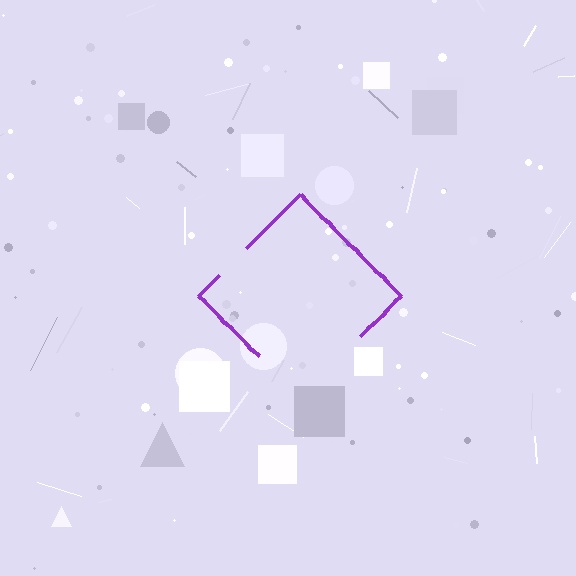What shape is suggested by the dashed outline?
The dashed outline suggests a diamond.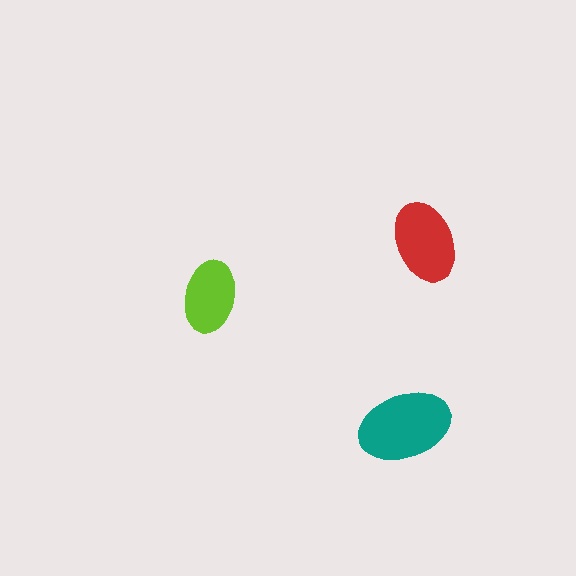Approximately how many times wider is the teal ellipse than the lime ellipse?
About 1.5 times wider.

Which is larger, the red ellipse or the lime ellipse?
The red one.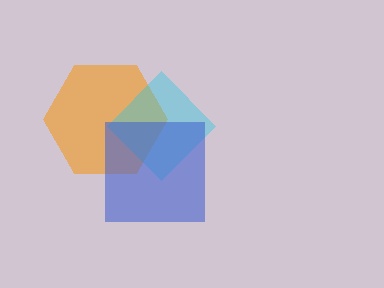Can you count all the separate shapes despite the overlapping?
Yes, there are 3 separate shapes.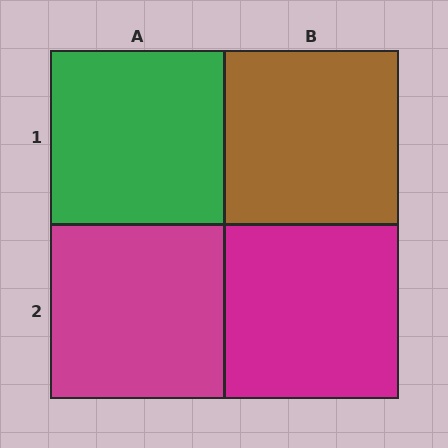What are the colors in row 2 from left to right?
Magenta, magenta.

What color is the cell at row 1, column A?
Green.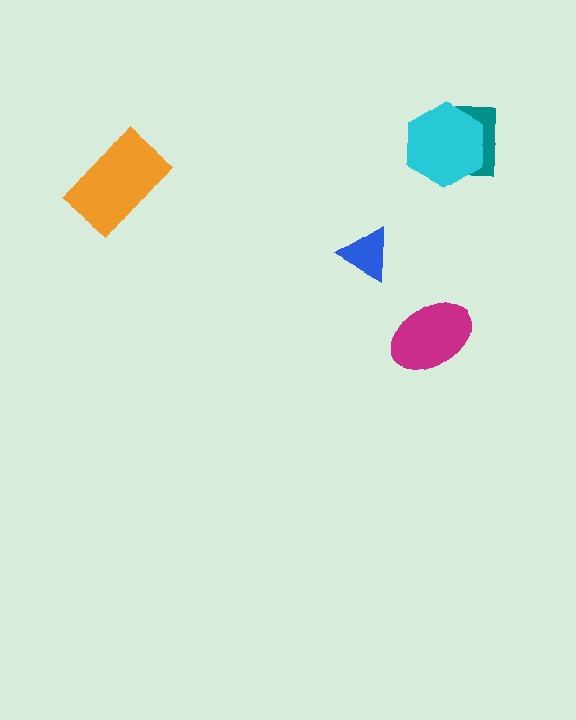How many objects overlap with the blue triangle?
0 objects overlap with the blue triangle.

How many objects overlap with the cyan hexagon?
1 object overlaps with the cyan hexagon.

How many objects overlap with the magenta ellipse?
0 objects overlap with the magenta ellipse.